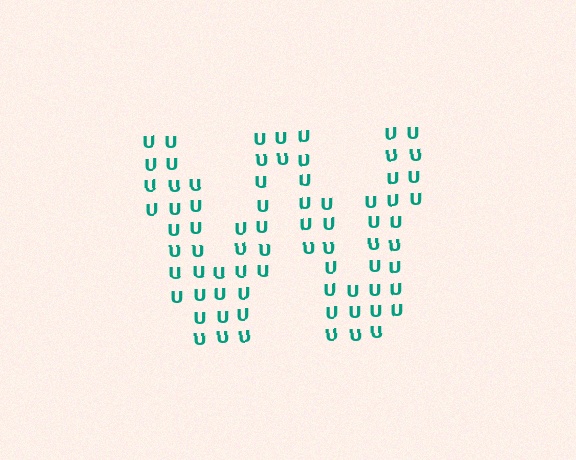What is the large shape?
The large shape is the letter W.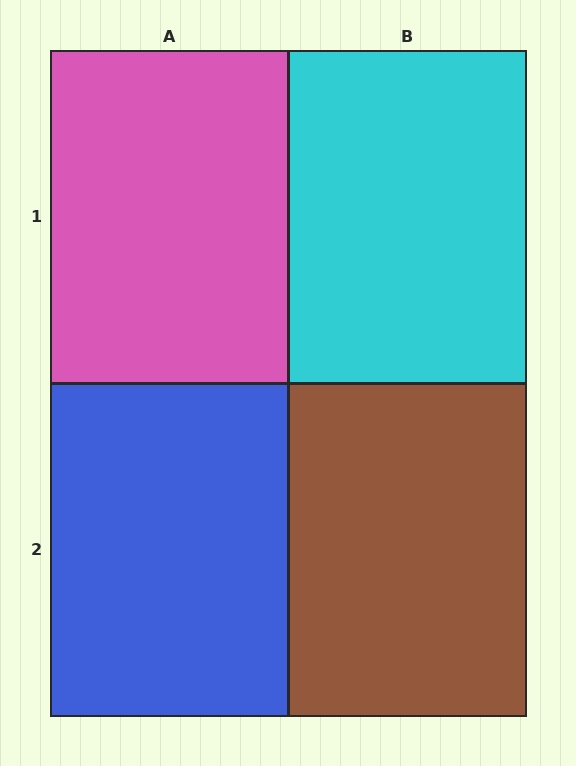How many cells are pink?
1 cell is pink.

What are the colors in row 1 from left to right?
Pink, cyan.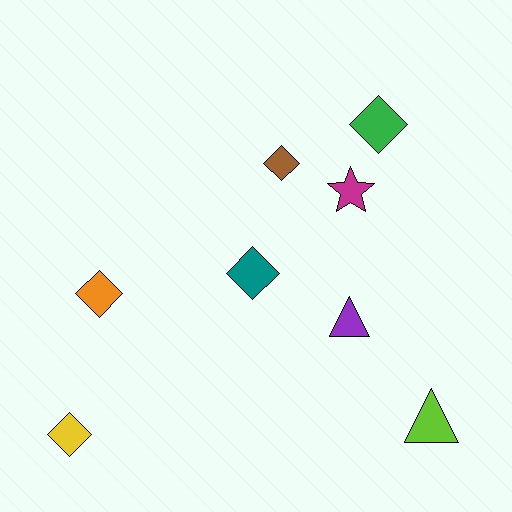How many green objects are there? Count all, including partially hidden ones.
There is 1 green object.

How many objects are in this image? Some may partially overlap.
There are 8 objects.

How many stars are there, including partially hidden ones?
There is 1 star.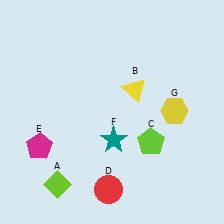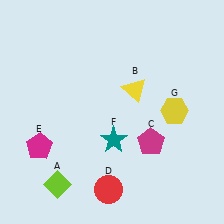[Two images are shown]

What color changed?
The pentagon (C) changed from lime in Image 1 to magenta in Image 2.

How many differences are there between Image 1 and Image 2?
There is 1 difference between the two images.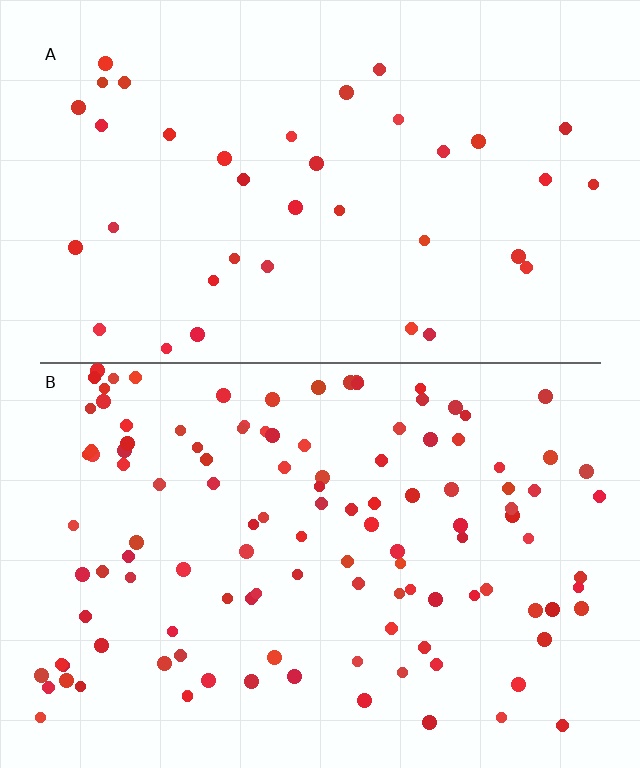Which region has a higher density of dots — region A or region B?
B (the bottom).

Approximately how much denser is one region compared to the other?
Approximately 3.1× — region B over region A.